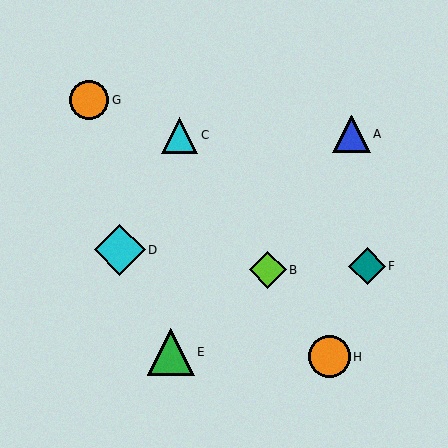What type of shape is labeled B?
Shape B is a lime diamond.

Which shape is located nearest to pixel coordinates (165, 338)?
The green triangle (labeled E) at (171, 352) is nearest to that location.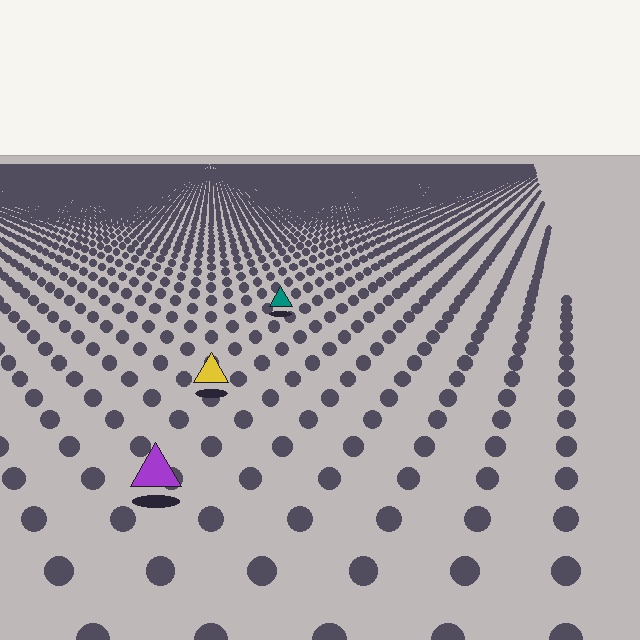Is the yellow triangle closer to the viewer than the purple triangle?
No. The purple triangle is closer — you can tell from the texture gradient: the ground texture is coarser near it.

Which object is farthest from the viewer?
The teal triangle is farthest from the viewer. It appears smaller and the ground texture around it is denser.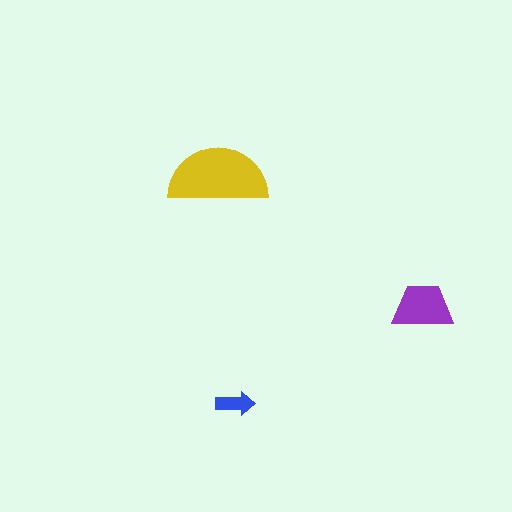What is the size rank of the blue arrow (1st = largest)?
3rd.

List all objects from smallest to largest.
The blue arrow, the purple trapezoid, the yellow semicircle.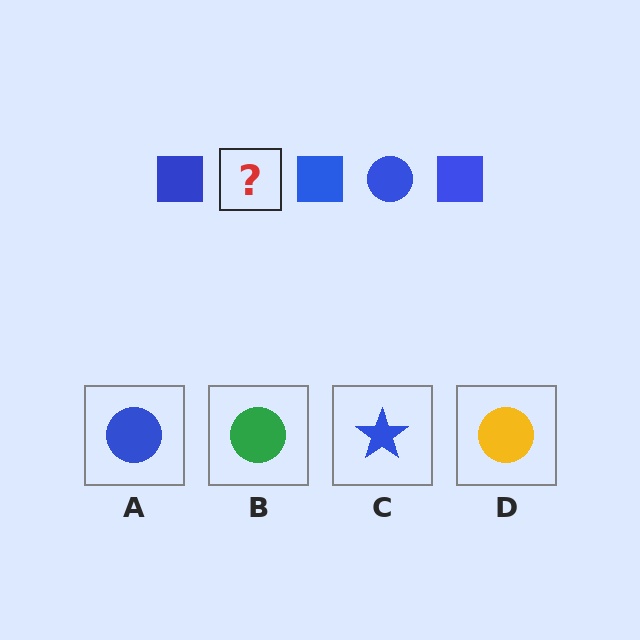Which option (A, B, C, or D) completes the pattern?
A.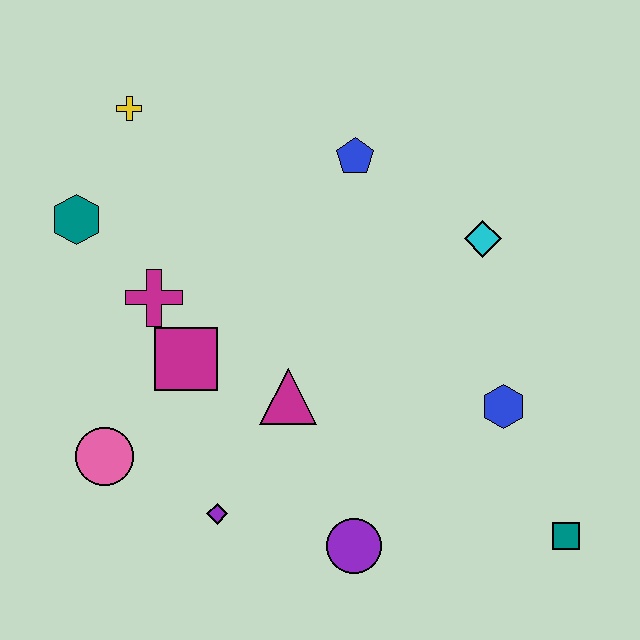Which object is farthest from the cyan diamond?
The pink circle is farthest from the cyan diamond.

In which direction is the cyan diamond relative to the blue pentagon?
The cyan diamond is to the right of the blue pentagon.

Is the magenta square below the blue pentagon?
Yes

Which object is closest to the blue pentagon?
The cyan diamond is closest to the blue pentagon.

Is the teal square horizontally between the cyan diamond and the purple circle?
No